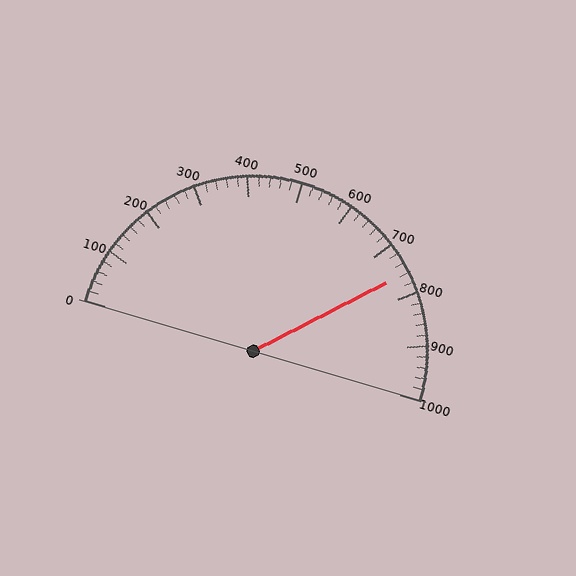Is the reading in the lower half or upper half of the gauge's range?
The reading is in the upper half of the range (0 to 1000).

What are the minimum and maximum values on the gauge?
The gauge ranges from 0 to 1000.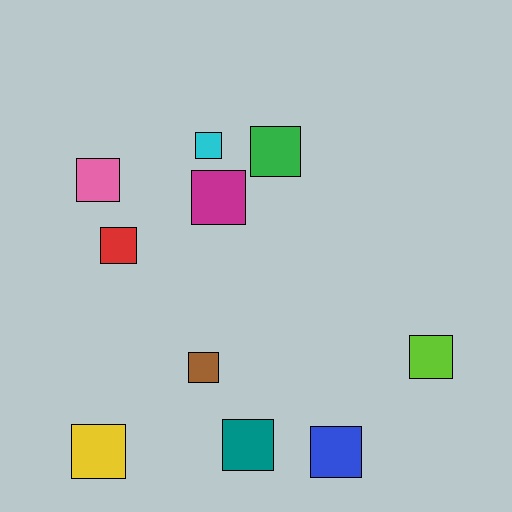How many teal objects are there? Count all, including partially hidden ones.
There is 1 teal object.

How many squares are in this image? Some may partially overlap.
There are 10 squares.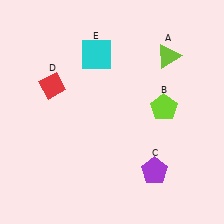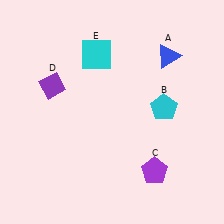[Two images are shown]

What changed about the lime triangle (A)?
In Image 1, A is lime. In Image 2, it changed to blue.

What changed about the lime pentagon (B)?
In Image 1, B is lime. In Image 2, it changed to cyan.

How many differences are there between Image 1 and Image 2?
There are 3 differences between the two images.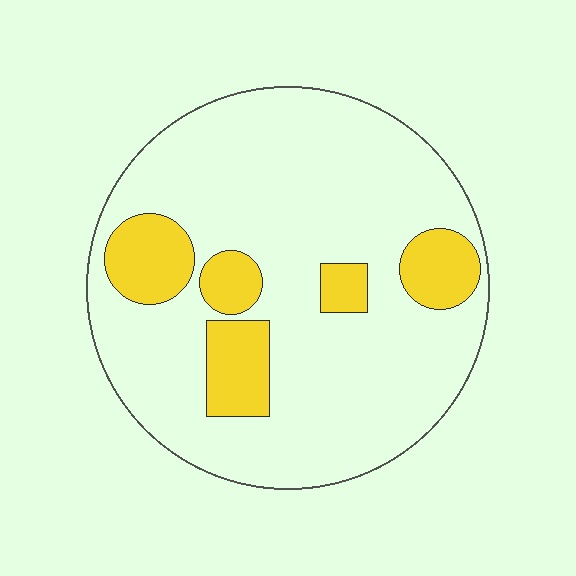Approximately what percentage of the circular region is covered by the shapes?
Approximately 20%.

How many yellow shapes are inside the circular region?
5.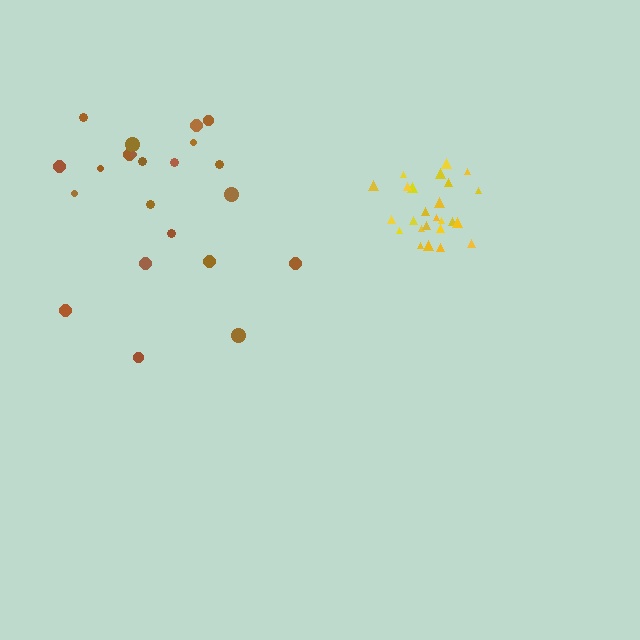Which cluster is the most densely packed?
Yellow.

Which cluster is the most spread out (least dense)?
Brown.